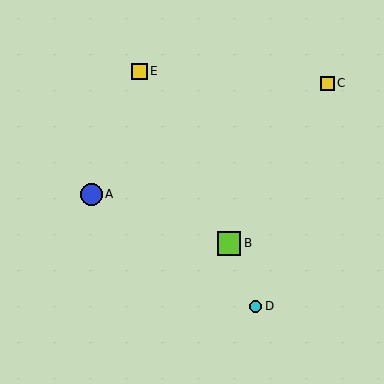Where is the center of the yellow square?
The center of the yellow square is at (327, 83).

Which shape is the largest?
The lime square (labeled B) is the largest.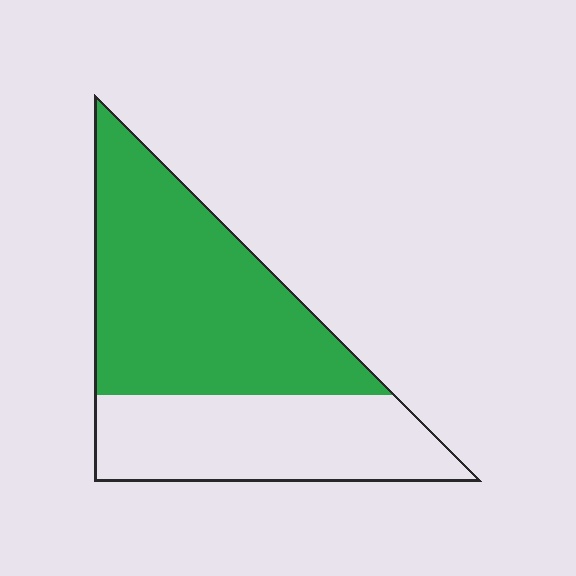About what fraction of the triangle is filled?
About three fifths (3/5).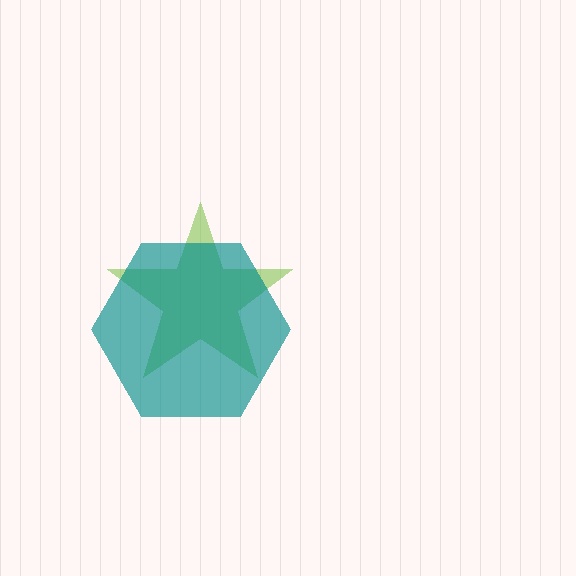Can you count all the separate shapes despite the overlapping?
Yes, there are 2 separate shapes.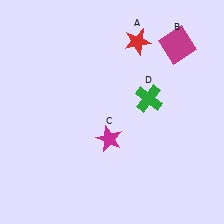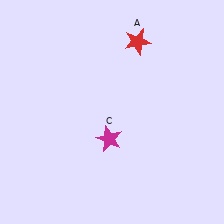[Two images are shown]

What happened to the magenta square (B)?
The magenta square (B) was removed in Image 2. It was in the top-right area of Image 1.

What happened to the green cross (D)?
The green cross (D) was removed in Image 2. It was in the top-right area of Image 1.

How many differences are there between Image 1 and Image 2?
There are 2 differences between the two images.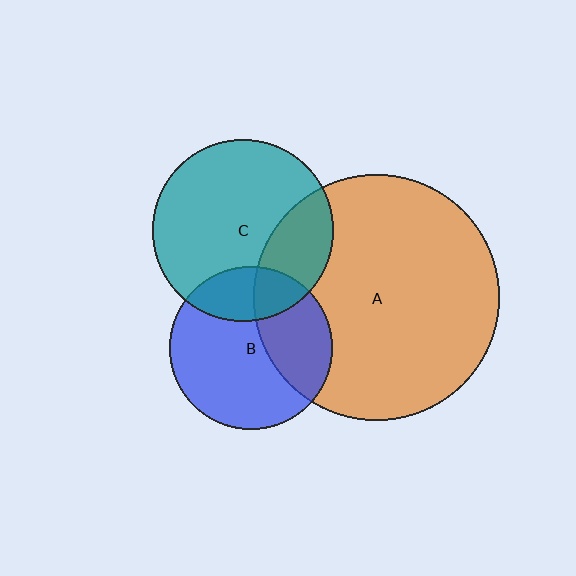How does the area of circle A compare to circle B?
Approximately 2.3 times.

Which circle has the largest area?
Circle A (orange).